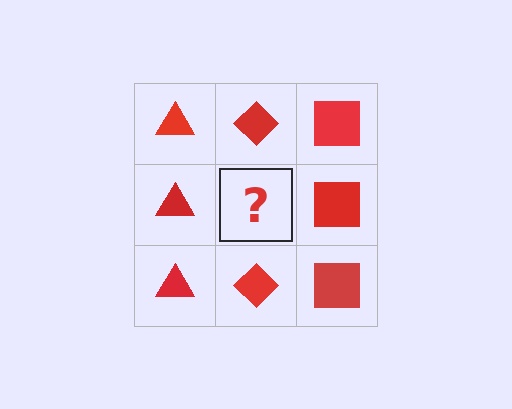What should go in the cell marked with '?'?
The missing cell should contain a red diamond.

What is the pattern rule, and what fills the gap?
The rule is that each column has a consistent shape. The gap should be filled with a red diamond.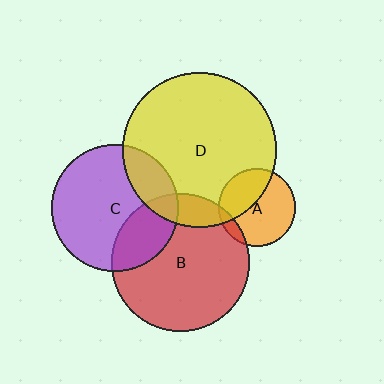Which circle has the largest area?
Circle D (yellow).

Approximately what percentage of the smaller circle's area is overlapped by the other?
Approximately 15%.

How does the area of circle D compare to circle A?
Approximately 4.0 times.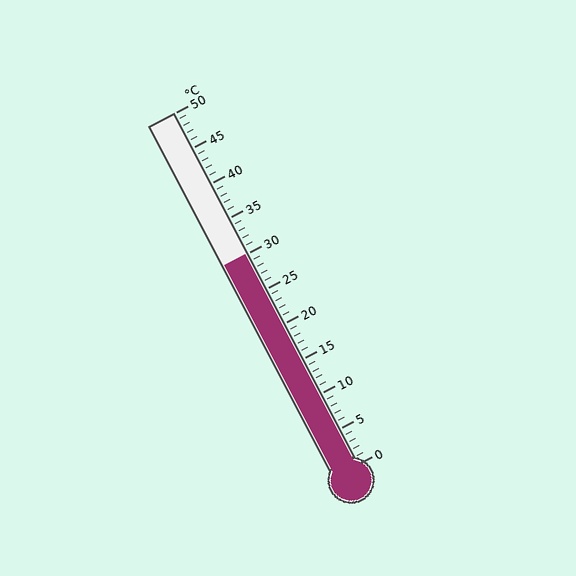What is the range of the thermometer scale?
The thermometer scale ranges from 0°C to 50°C.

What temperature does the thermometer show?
The thermometer shows approximately 30°C.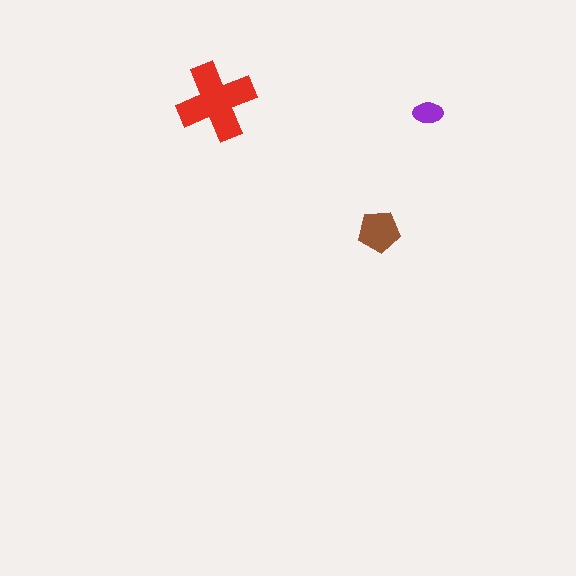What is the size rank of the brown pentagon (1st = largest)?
2nd.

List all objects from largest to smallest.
The red cross, the brown pentagon, the purple ellipse.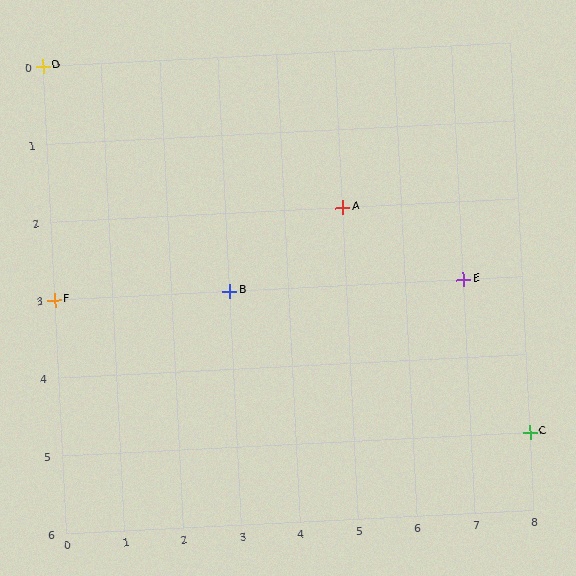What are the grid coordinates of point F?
Point F is at grid coordinates (0, 3).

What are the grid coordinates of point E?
Point E is at grid coordinates (7, 3).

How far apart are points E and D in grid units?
Points E and D are 7 columns and 3 rows apart (about 7.6 grid units diagonally).